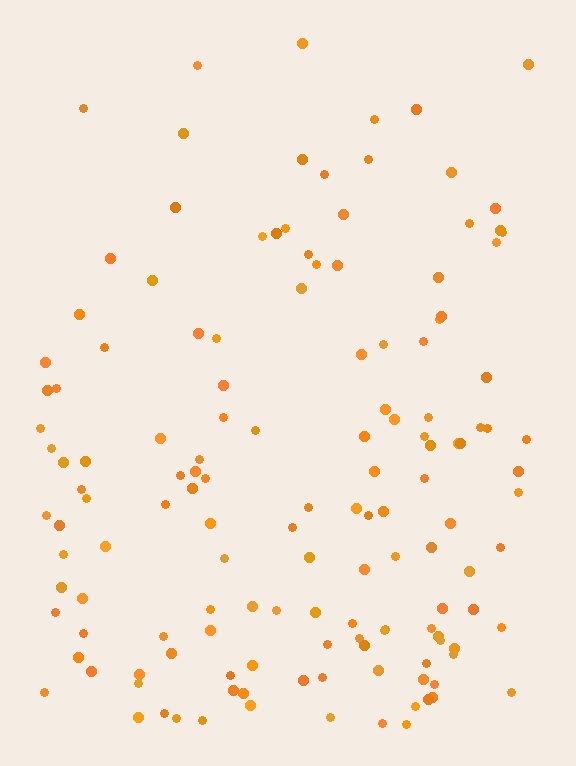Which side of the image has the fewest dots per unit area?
The top.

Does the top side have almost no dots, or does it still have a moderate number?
Still a moderate number, just noticeably fewer than the bottom.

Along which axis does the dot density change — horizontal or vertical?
Vertical.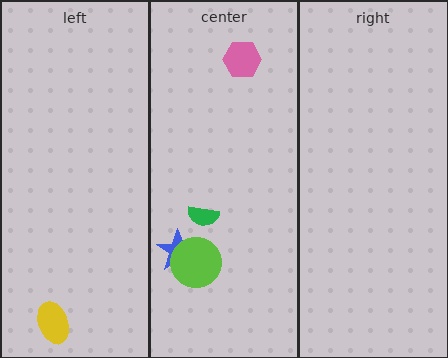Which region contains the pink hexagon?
The center region.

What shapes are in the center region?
The green semicircle, the blue star, the lime circle, the pink hexagon.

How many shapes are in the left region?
1.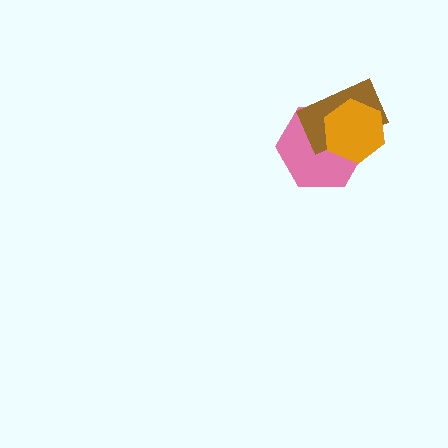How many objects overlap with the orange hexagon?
2 objects overlap with the orange hexagon.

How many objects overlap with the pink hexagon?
2 objects overlap with the pink hexagon.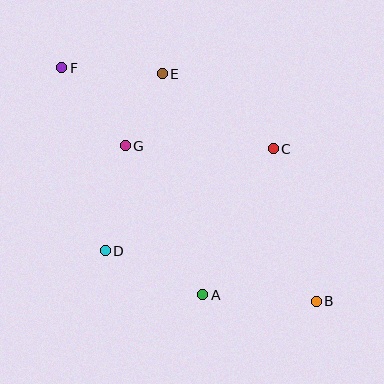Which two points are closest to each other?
Points E and G are closest to each other.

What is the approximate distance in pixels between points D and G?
The distance between D and G is approximately 107 pixels.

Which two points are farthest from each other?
Points B and F are farthest from each other.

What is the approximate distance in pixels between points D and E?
The distance between D and E is approximately 186 pixels.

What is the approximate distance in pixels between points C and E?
The distance between C and E is approximately 134 pixels.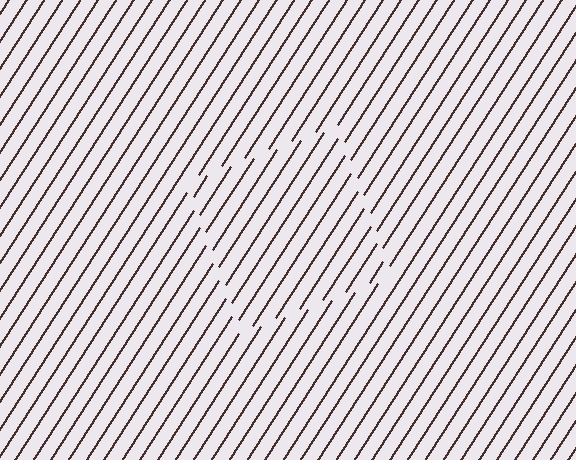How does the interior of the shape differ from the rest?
The interior of the shape contains the same grating, shifted by half a period — the contour is defined by the phase discontinuity where line-ends from the inner and outer gratings abut.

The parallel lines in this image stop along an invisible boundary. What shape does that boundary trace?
An illusory square. The interior of the shape contains the same grating, shifted by half a period — the contour is defined by the phase discontinuity where line-ends from the inner and outer gratings abut.